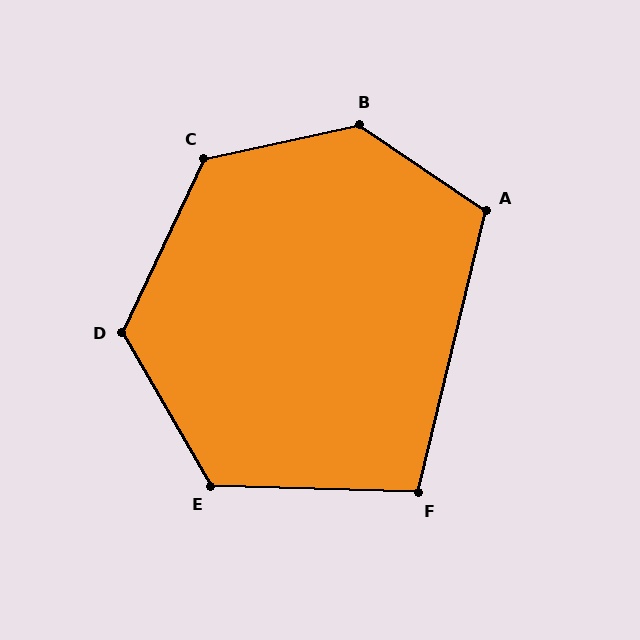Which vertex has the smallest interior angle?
F, at approximately 102 degrees.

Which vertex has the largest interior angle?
B, at approximately 134 degrees.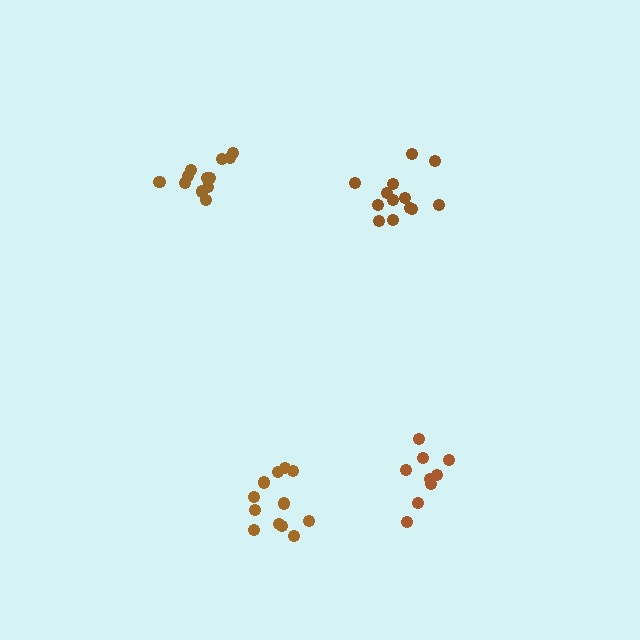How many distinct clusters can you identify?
There are 4 distinct clusters.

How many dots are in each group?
Group 1: 9 dots, Group 2: 12 dots, Group 3: 13 dots, Group 4: 12 dots (46 total).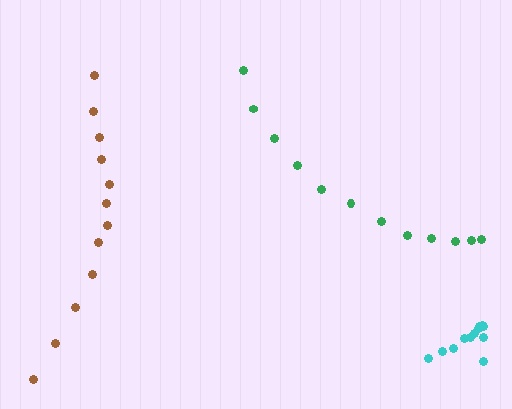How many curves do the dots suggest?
There are 3 distinct paths.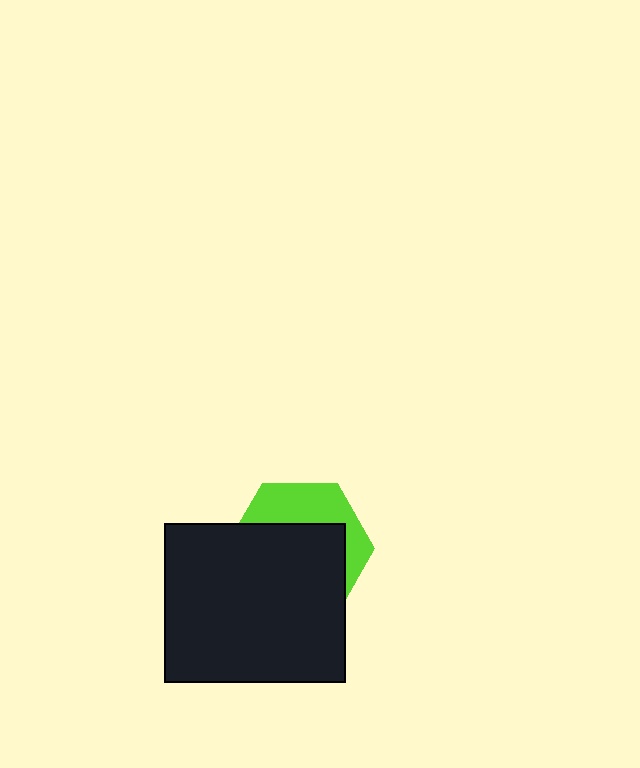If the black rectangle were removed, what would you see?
You would see the complete lime hexagon.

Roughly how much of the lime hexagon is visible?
A small part of it is visible (roughly 36%).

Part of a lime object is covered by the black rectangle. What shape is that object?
It is a hexagon.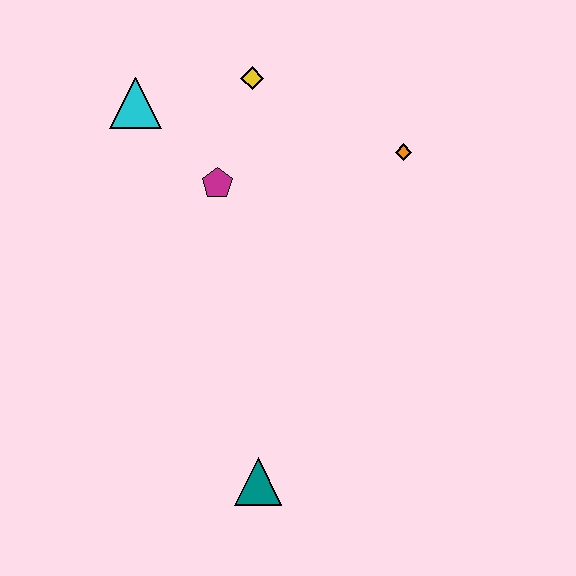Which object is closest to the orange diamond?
The yellow diamond is closest to the orange diamond.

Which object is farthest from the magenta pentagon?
The teal triangle is farthest from the magenta pentagon.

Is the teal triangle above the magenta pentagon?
No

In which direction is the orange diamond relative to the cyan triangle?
The orange diamond is to the right of the cyan triangle.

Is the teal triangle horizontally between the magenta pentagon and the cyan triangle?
No